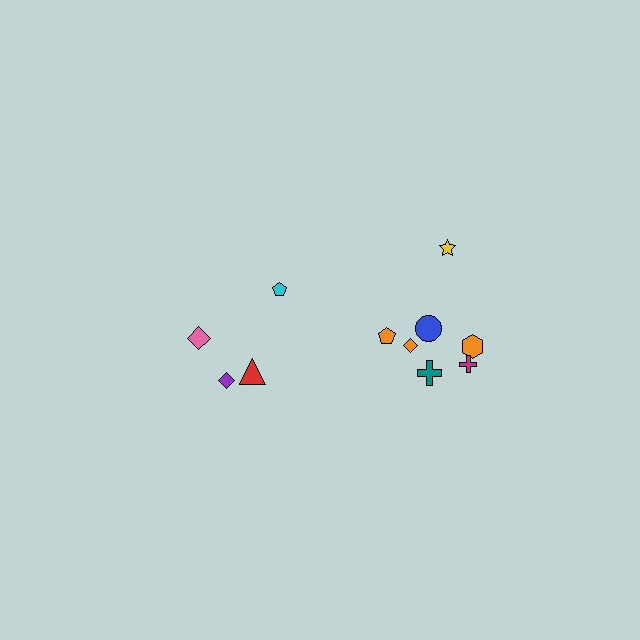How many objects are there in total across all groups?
There are 12 objects.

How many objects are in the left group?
There are 4 objects.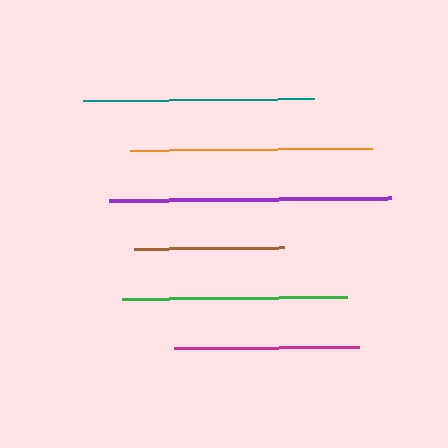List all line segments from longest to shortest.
From longest to shortest: purple, orange, teal, green, magenta, brown.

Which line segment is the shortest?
The brown line is the shortest at approximately 150 pixels.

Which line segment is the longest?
The purple line is the longest at approximately 282 pixels.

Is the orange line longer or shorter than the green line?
The orange line is longer than the green line.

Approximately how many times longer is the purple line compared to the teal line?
The purple line is approximately 1.2 times the length of the teal line.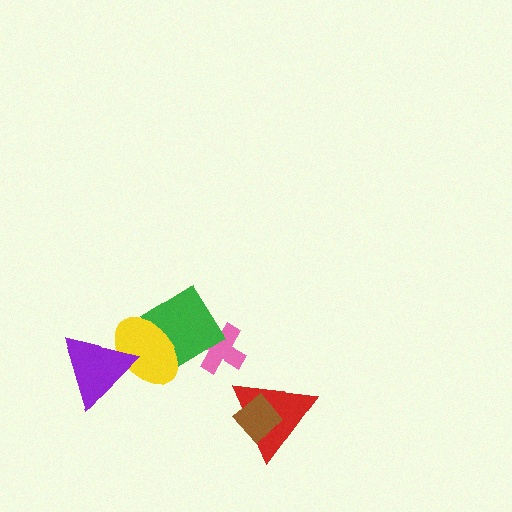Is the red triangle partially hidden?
Yes, it is partially covered by another shape.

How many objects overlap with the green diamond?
2 objects overlap with the green diamond.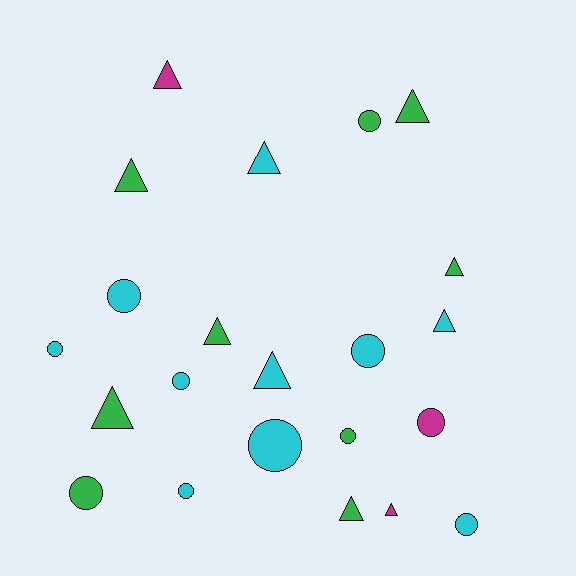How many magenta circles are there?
There is 1 magenta circle.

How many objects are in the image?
There are 22 objects.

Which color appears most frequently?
Cyan, with 10 objects.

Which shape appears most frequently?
Triangle, with 11 objects.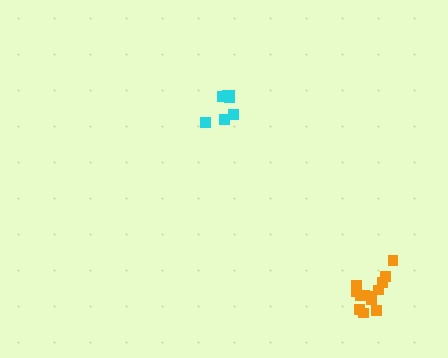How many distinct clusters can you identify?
There are 2 distinct clusters.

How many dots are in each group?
Group 1: 14 dots, Group 2: 8 dots (22 total).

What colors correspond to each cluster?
The clusters are colored: orange, cyan.